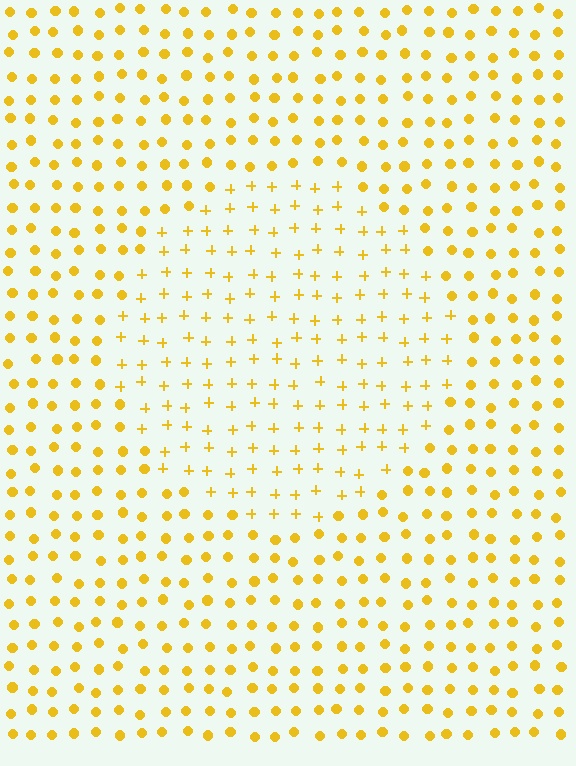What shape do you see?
I see a circle.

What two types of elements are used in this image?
The image uses plus signs inside the circle region and circles outside it.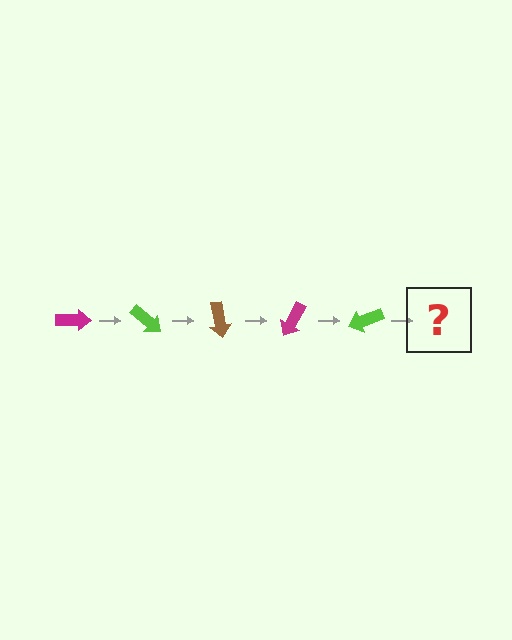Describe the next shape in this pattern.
It should be a brown arrow, rotated 200 degrees from the start.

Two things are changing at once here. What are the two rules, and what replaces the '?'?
The two rules are that it rotates 40 degrees each step and the color cycles through magenta, lime, and brown. The '?' should be a brown arrow, rotated 200 degrees from the start.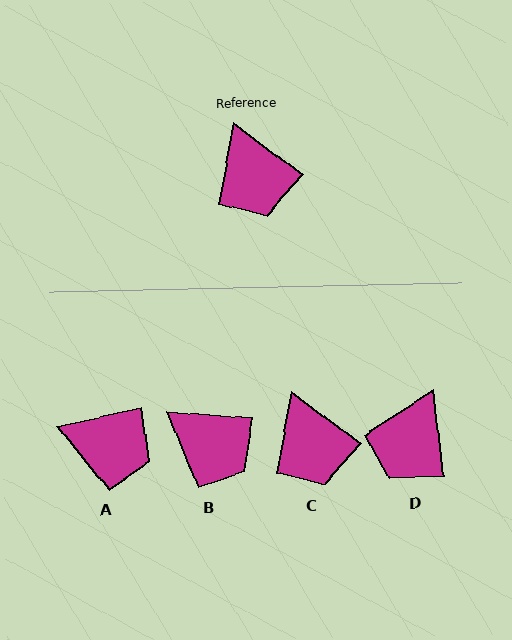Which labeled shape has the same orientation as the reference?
C.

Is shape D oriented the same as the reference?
No, it is off by about 47 degrees.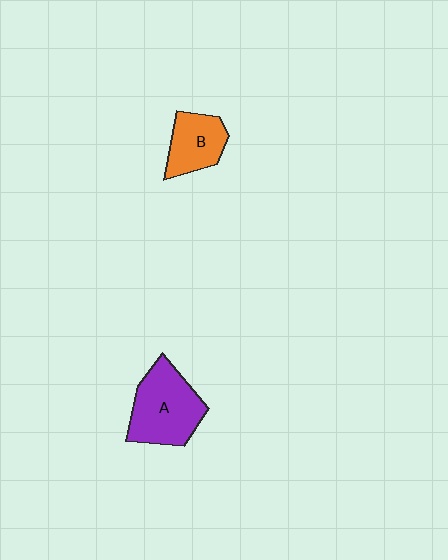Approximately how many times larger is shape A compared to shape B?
Approximately 1.6 times.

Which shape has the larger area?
Shape A (purple).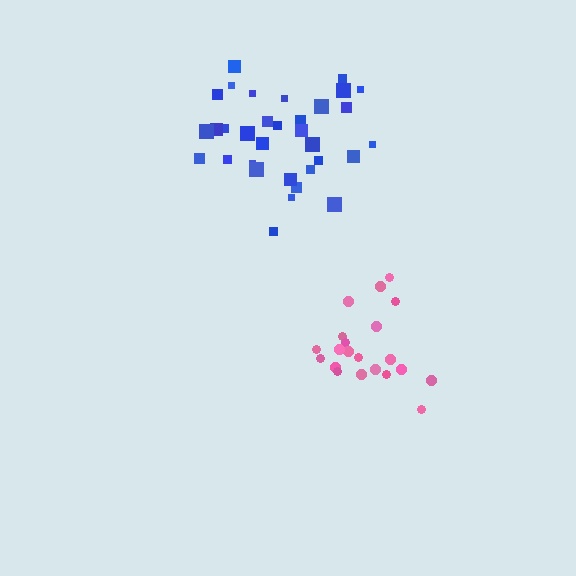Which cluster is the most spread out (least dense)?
Blue.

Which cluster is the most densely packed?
Pink.